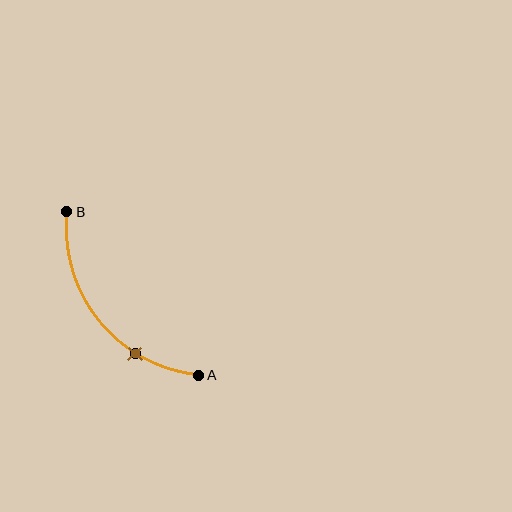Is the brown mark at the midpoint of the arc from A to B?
No. The brown mark lies on the arc but is closer to endpoint A. The arc midpoint would be at the point on the curve equidistant along the arc from both A and B.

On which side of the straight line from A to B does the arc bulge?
The arc bulges below and to the left of the straight line connecting A and B.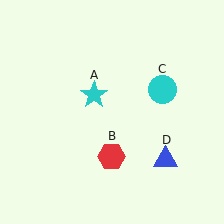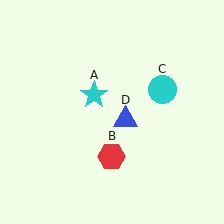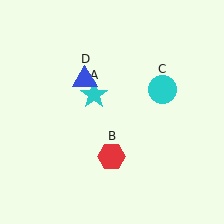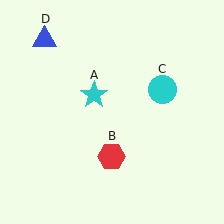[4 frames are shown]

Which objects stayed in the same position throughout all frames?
Cyan star (object A) and red hexagon (object B) and cyan circle (object C) remained stationary.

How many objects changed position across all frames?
1 object changed position: blue triangle (object D).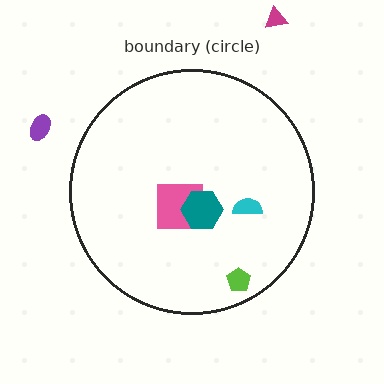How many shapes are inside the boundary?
4 inside, 2 outside.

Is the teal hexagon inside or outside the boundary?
Inside.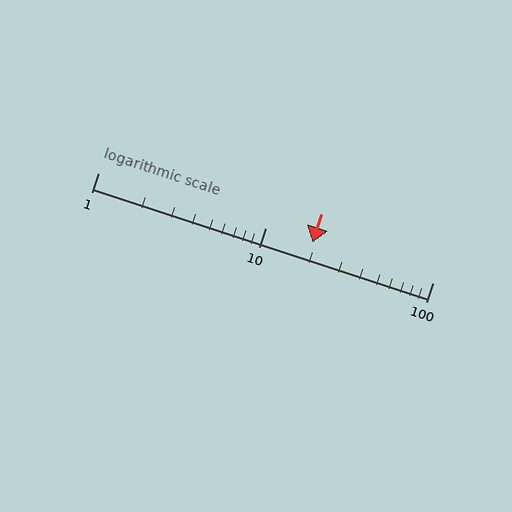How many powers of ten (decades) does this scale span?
The scale spans 2 decades, from 1 to 100.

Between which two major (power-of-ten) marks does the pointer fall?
The pointer is between 10 and 100.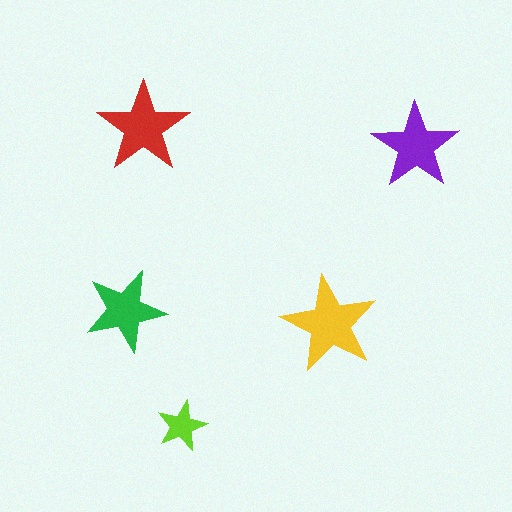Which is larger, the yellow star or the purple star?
The yellow one.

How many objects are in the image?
There are 5 objects in the image.